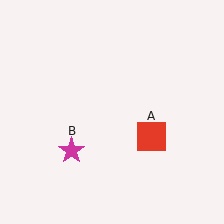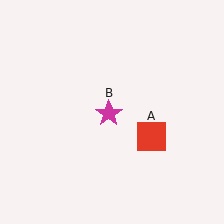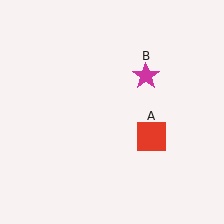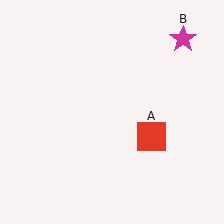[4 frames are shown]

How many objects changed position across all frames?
1 object changed position: magenta star (object B).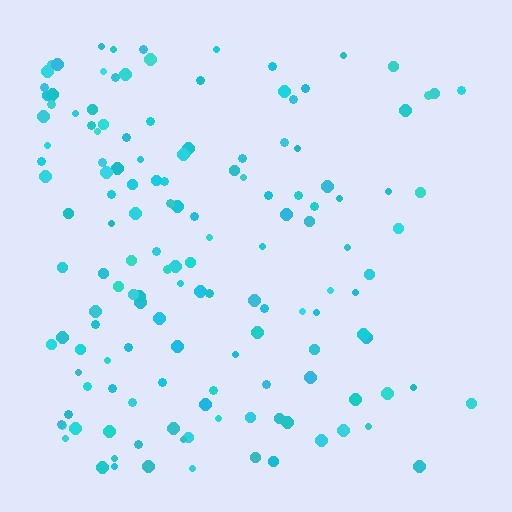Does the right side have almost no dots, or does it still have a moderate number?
Still a moderate number, just noticeably fewer than the left.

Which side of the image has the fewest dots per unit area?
The right.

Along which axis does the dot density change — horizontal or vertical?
Horizontal.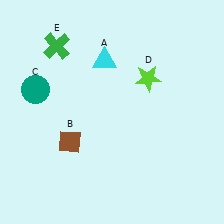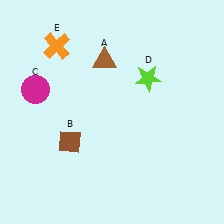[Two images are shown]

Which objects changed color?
A changed from cyan to brown. C changed from teal to magenta. E changed from green to orange.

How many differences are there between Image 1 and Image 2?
There are 3 differences between the two images.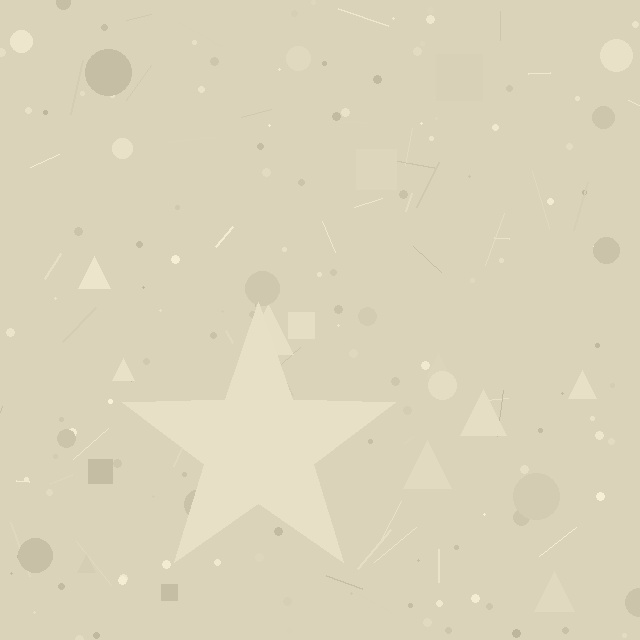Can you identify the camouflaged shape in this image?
The camouflaged shape is a star.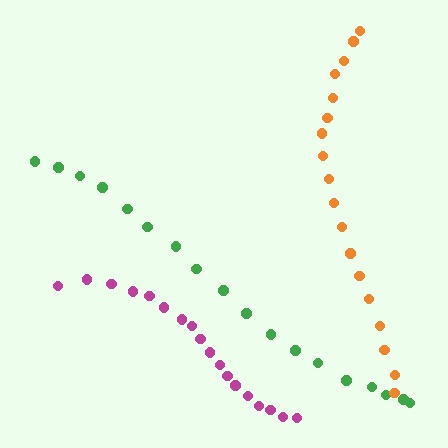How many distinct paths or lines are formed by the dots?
There are 3 distinct paths.